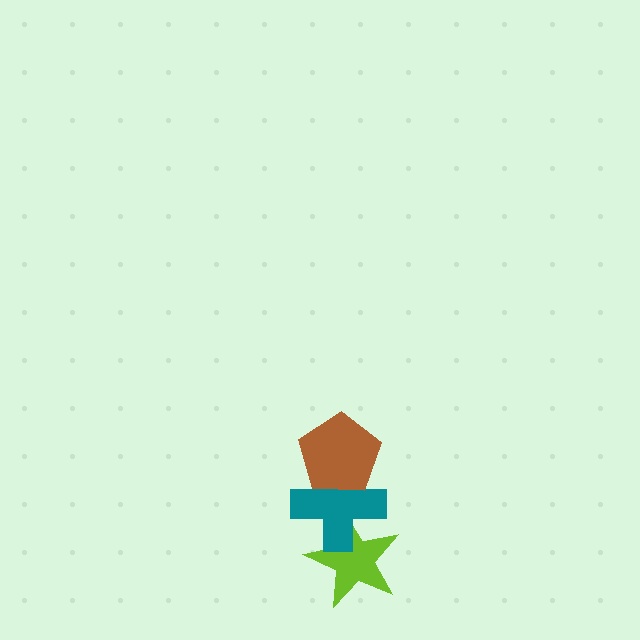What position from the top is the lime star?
The lime star is 3rd from the top.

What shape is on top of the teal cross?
The brown pentagon is on top of the teal cross.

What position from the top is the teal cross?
The teal cross is 2nd from the top.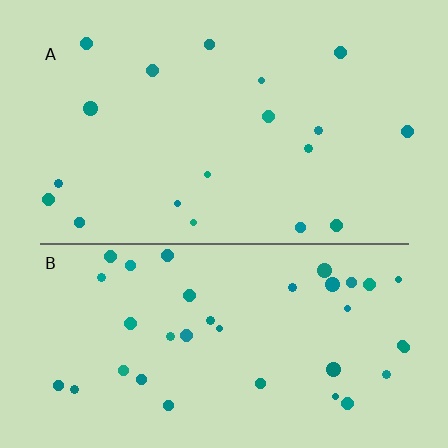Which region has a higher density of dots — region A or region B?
B (the bottom).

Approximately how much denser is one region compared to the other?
Approximately 2.0× — region B over region A.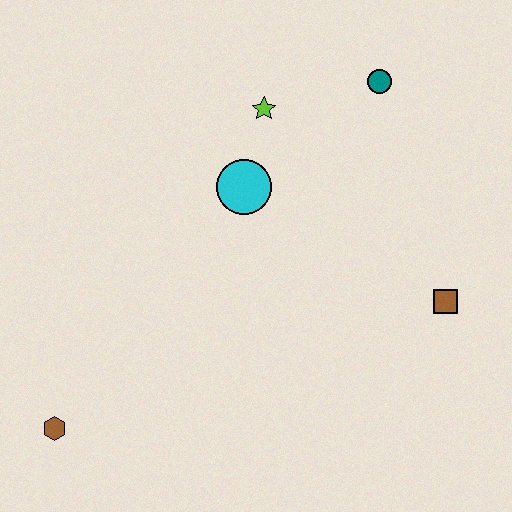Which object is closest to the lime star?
The cyan circle is closest to the lime star.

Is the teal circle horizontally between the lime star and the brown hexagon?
No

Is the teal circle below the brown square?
No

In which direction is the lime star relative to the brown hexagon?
The lime star is above the brown hexagon.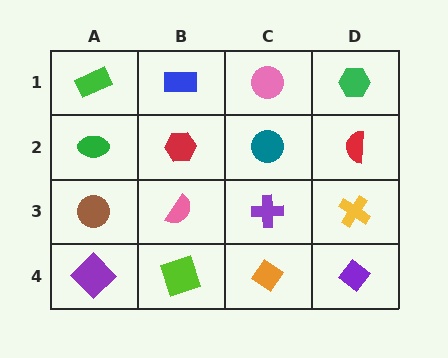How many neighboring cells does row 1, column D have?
2.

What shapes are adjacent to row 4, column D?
A yellow cross (row 3, column D), an orange diamond (row 4, column C).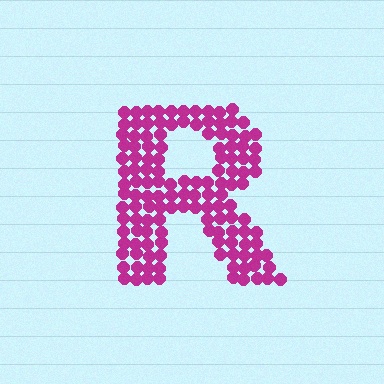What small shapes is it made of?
It is made of small circles.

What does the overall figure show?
The overall figure shows the letter R.